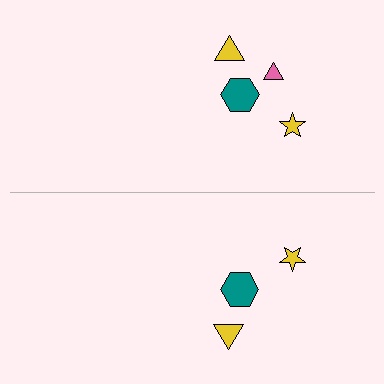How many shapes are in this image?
There are 7 shapes in this image.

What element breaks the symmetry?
A pink triangle is missing from the bottom side.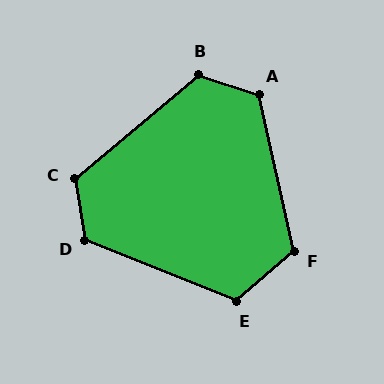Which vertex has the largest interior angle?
A, at approximately 122 degrees.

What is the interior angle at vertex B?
Approximately 121 degrees (obtuse).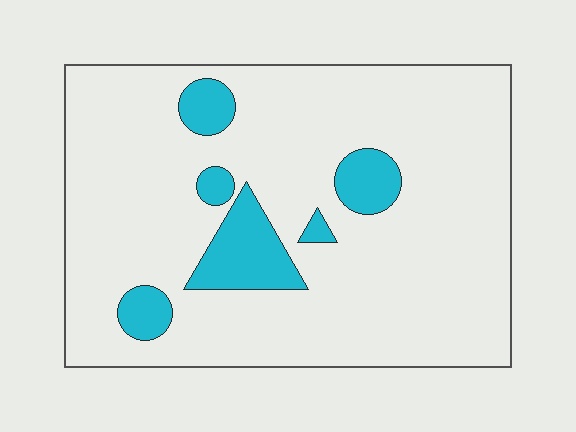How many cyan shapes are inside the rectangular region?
6.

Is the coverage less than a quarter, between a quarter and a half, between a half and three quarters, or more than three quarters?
Less than a quarter.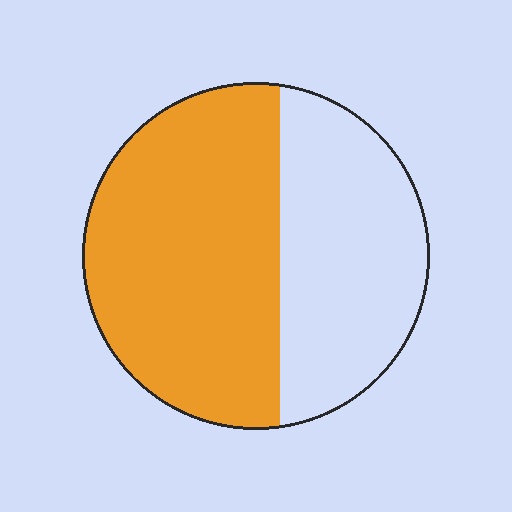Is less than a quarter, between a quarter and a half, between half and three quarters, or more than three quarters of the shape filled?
Between half and three quarters.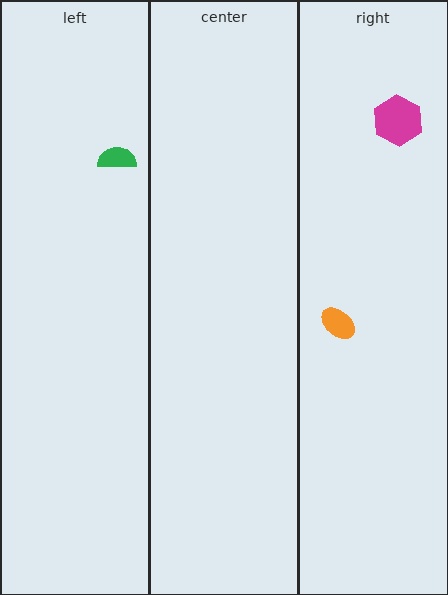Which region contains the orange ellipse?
The right region.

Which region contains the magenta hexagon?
The right region.